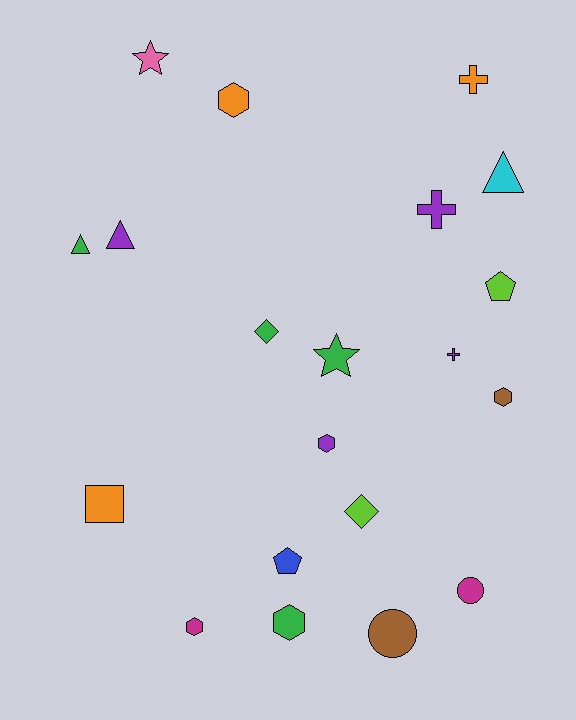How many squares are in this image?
There is 1 square.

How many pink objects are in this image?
There is 1 pink object.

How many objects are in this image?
There are 20 objects.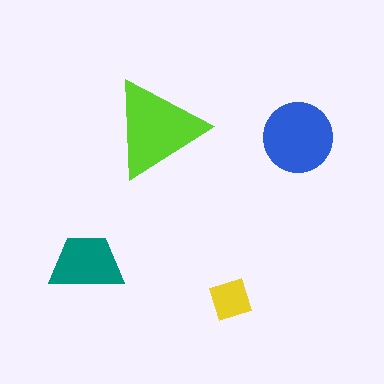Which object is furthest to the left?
The teal trapezoid is leftmost.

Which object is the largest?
The lime triangle.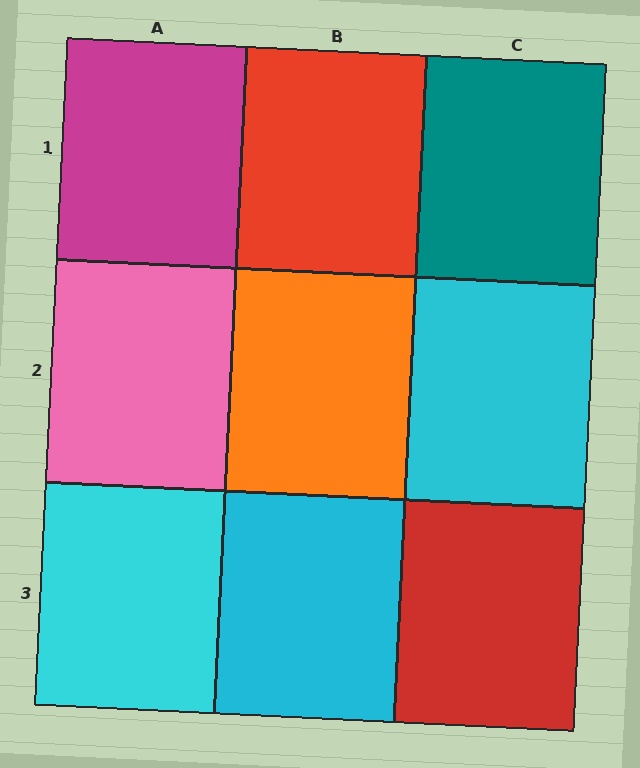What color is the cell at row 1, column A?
Magenta.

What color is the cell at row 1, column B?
Red.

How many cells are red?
2 cells are red.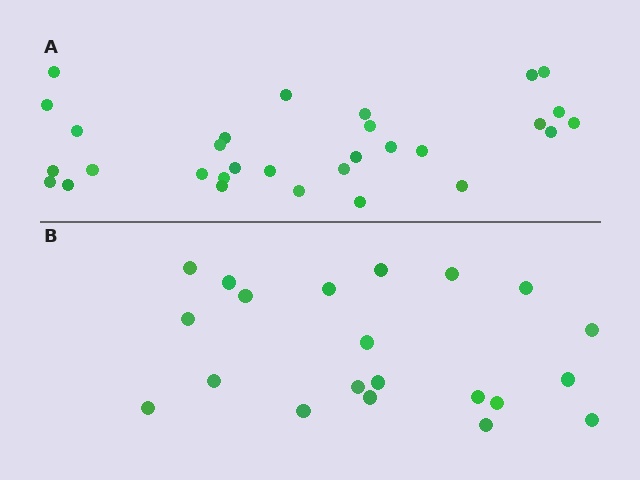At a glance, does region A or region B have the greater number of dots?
Region A (the top region) has more dots.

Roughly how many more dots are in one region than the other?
Region A has roughly 8 or so more dots than region B.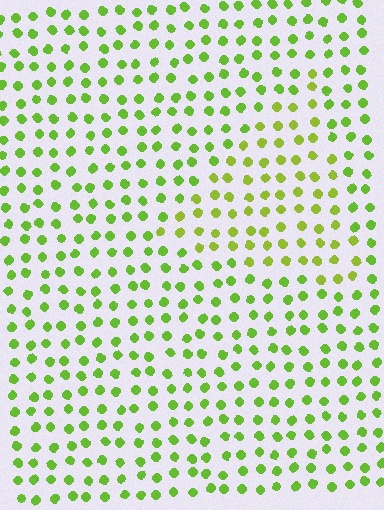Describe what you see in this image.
The image is filled with small lime elements in a uniform arrangement. A triangle-shaped region is visible where the elements are tinted to a slightly different hue, forming a subtle color boundary.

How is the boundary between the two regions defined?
The boundary is defined purely by a slight shift in hue (about 19 degrees). Spacing, size, and orientation are identical on both sides.